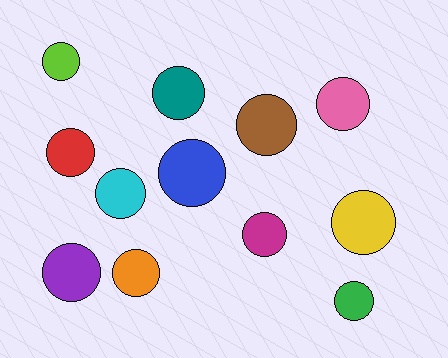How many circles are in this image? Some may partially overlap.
There are 12 circles.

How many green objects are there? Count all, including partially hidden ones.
There is 1 green object.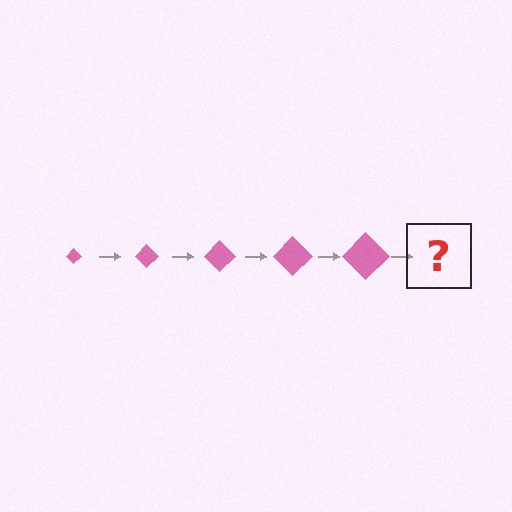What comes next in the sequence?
The next element should be a pink diamond, larger than the previous one.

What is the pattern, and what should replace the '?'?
The pattern is that the diamond gets progressively larger each step. The '?' should be a pink diamond, larger than the previous one.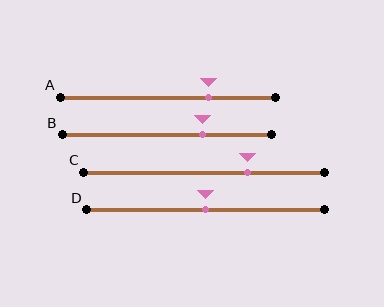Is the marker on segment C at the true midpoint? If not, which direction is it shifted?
No, the marker on segment C is shifted to the right by about 18% of the segment length.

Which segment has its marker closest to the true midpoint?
Segment D has its marker closest to the true midpoint.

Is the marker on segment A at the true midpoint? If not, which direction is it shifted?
No, the marker on segment A is shifted to the right by about 19% of the segment length.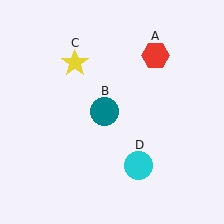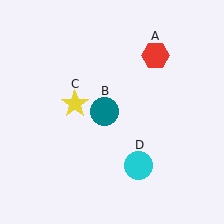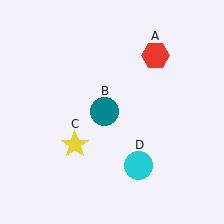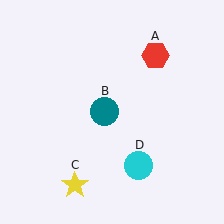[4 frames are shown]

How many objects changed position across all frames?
1 object changed position: yellow star (object C).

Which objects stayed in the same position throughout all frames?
Red hexagon (object A) and teal circle (object B) and cyan circle (object D) remained stationary.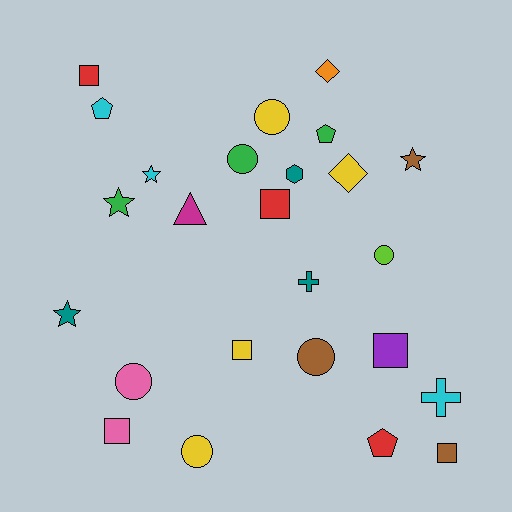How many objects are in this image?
There are 25 objects.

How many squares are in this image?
There are 6 squares.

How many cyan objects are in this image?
There are 3 cyan objects.